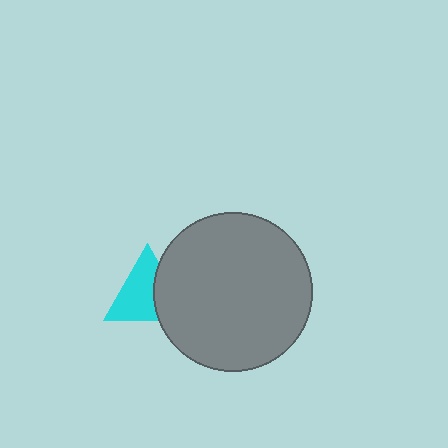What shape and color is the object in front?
The object in front is a gray circle.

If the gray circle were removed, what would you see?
You would see the complete cyan triangle.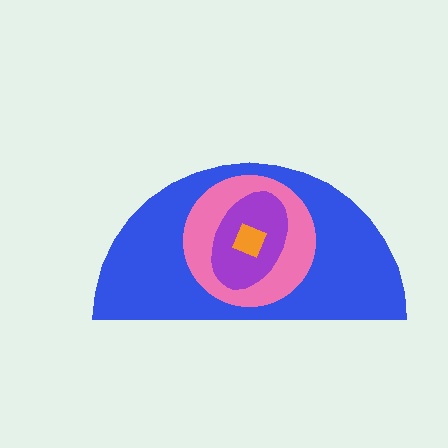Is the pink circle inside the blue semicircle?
Yes.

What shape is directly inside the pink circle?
The purple ellipse.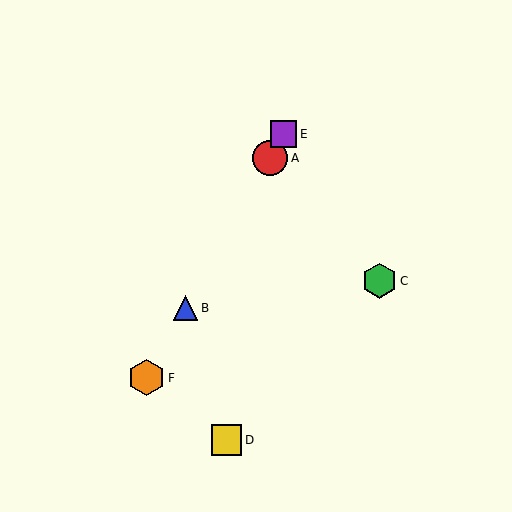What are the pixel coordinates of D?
Object D is at (226, 440).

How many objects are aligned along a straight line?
4 objects (A, B, E, F) are aligned along a straight line.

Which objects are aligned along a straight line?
Objects A, B, E, F are aligned along a straight line.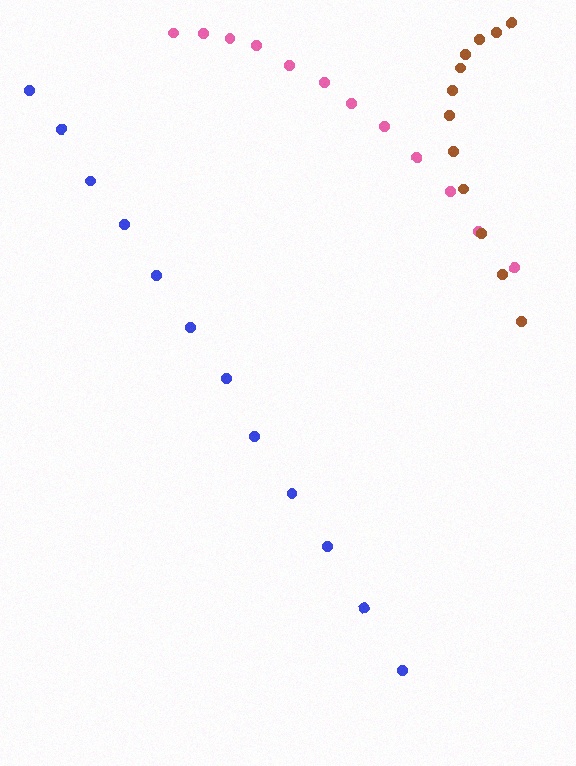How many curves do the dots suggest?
There are 3 distinct paths.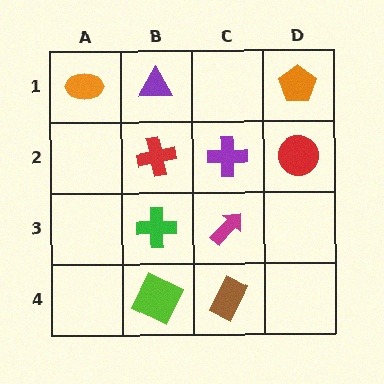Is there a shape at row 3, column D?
No, that cell is empty.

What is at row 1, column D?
An orange pentagon.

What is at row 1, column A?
An orange ellipse.